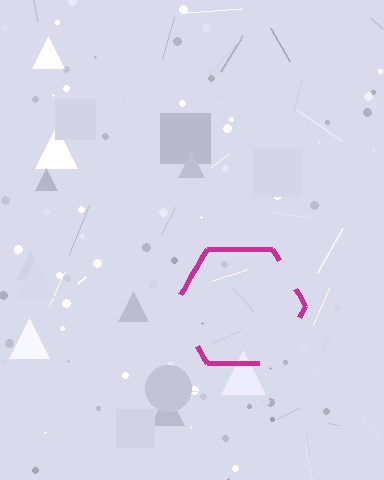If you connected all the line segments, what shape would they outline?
They would outline a hexagon.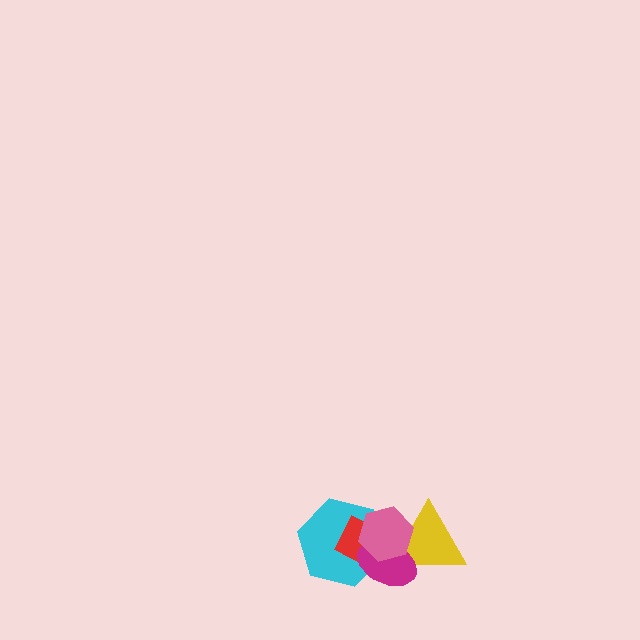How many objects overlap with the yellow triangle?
2 objects overlap with the yellow triangle.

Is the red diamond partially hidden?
Yes, it is partially covered by another shape.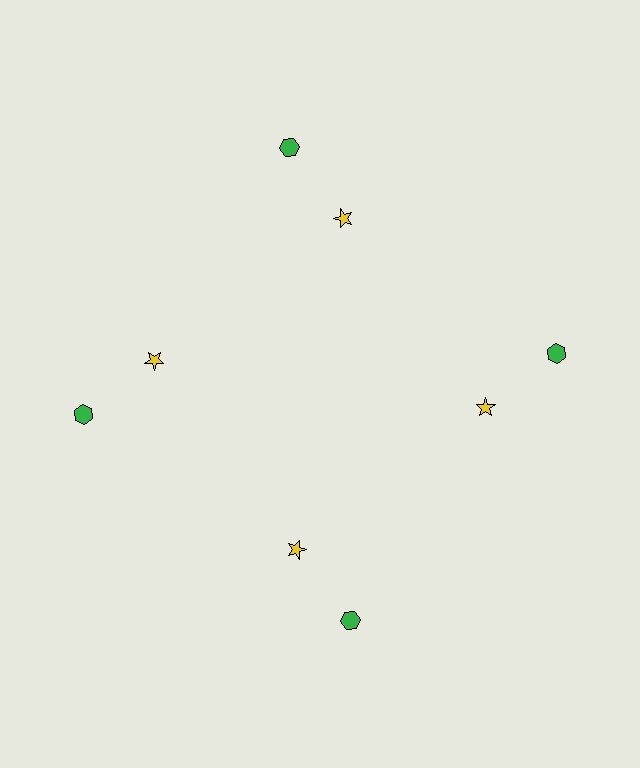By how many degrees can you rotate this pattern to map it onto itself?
The pattern maps onto itself every 90 degrees of rotation.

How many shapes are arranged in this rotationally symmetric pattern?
There are 8 shapes, arranged in 4 groups of 2.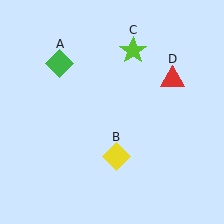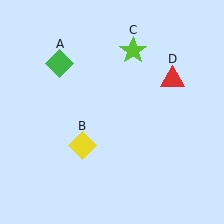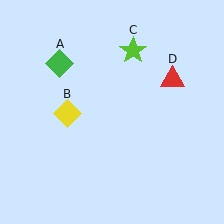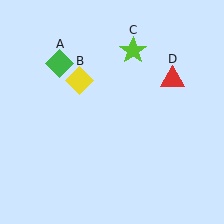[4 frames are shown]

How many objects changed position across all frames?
1 object changed position: yellow diamond (object B).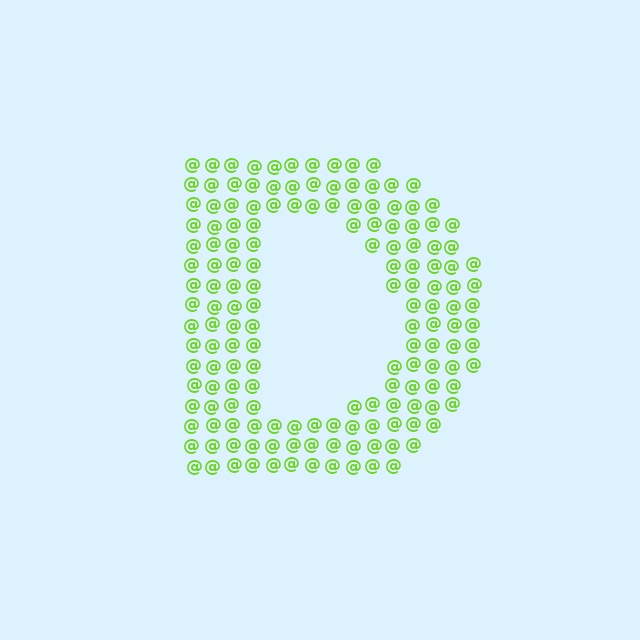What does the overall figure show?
The overall figure shows the letter D.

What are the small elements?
The small elements are at signs.